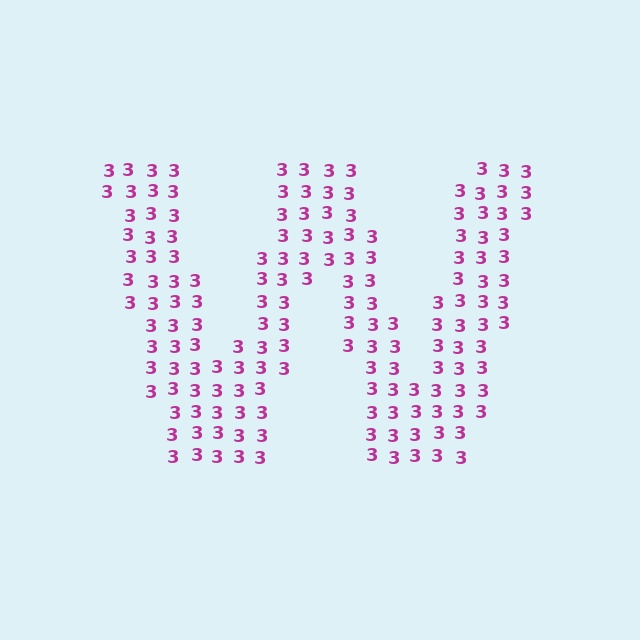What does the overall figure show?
The overall figure shows the letter W.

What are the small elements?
The small elements are digit 3's.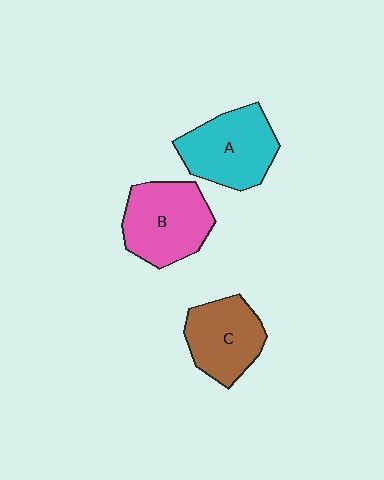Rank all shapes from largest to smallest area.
From largest to smallest: B (pink), A (cyan), C (brown).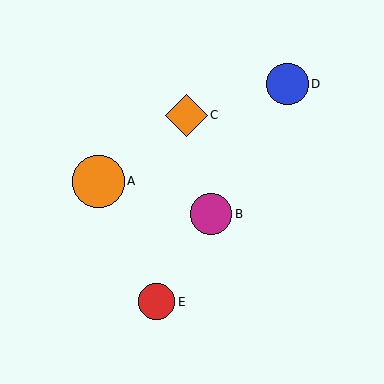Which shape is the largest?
The orange circle (labeled A) is the largest.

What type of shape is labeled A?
Shape A is an orange circle.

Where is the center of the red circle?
The center of the red circle is at (157, 302).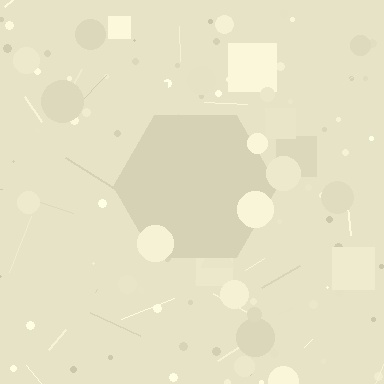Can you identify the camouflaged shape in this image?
The camouflaged shape is a hexagon.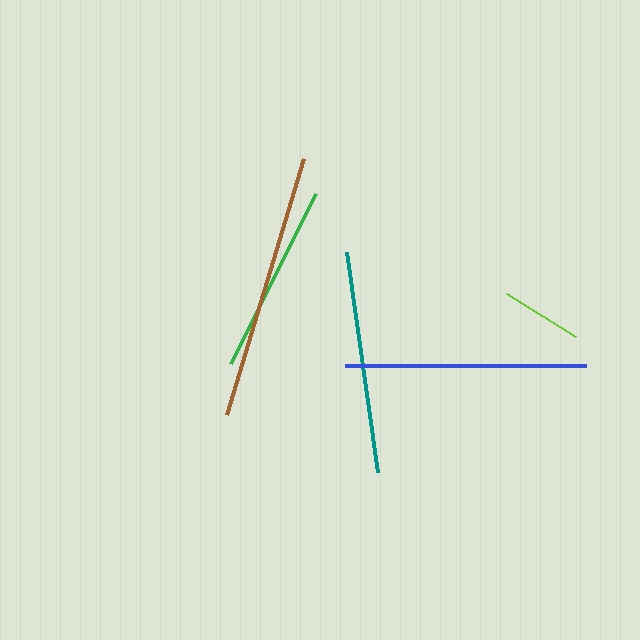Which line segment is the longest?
The brown line is the longest at approximately 268 pixels.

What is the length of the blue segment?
The blue segment is approximately 242 pixels long.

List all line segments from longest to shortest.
From longest to shortest: brown, blue, teal, green, lime.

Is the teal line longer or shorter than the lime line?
The teal line is longer than the lime line.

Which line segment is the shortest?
The lime line is the shortest at approximately 82 pixels.